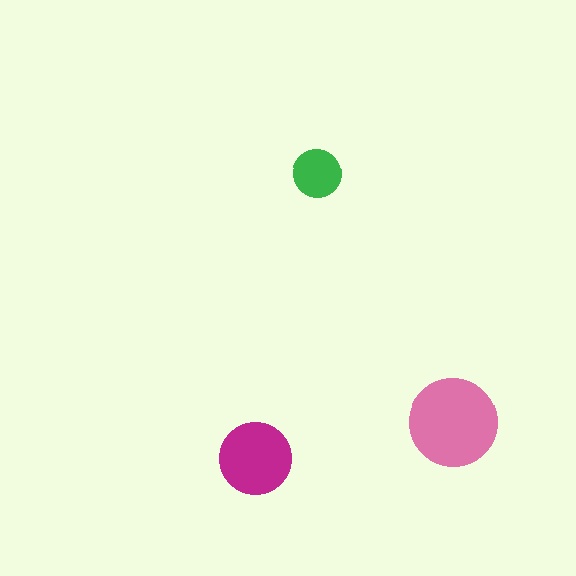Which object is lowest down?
The magenta circle is bottommost.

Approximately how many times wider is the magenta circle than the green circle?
About 1.5 times wider.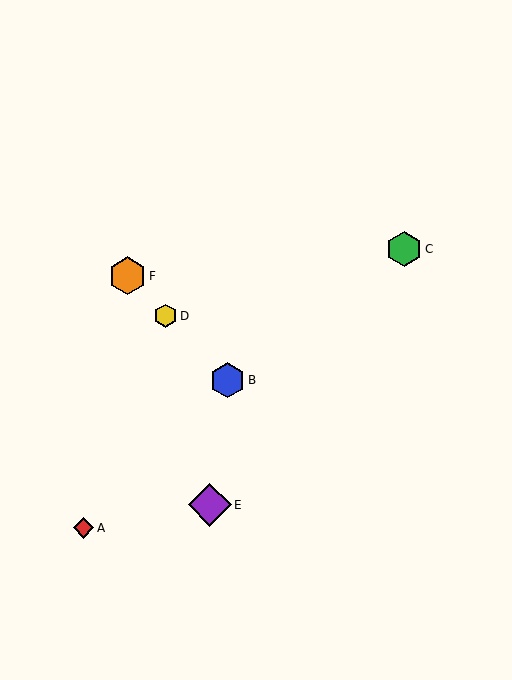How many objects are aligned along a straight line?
3 objects (B, D, F) are aligned along a straight line.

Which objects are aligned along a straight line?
Objects B, D, F are aligned along a straight line.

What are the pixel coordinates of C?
Object C is at (404, 249).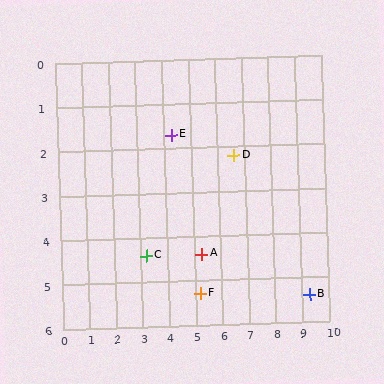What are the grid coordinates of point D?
Point D is at approximately (6.6, 2.2).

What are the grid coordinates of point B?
Point B is at approximately (9.3, 5.4).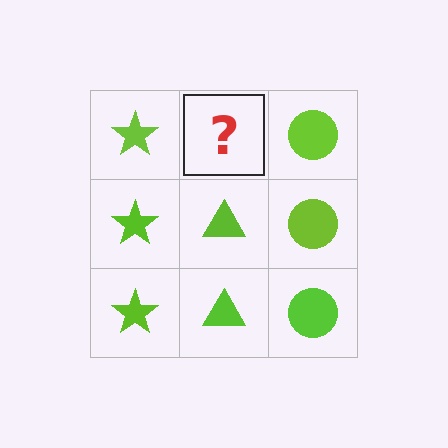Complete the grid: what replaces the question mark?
The question mark should be replaced with a lime triangle.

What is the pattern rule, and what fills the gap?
The rule is that each column has a consistent shape. The gap should be filled with a lime triangle.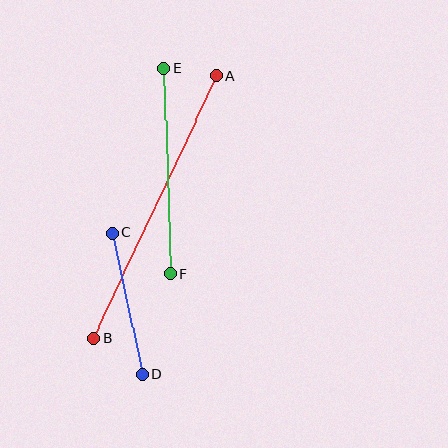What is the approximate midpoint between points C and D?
The midpoint is at approximately (127, 304) pixels.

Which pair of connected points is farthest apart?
Points A and B are farthest apart.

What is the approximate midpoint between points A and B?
The midpoint is at approximately (155, 207) pixels.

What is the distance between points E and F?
The distance is approximately 205 pixels.